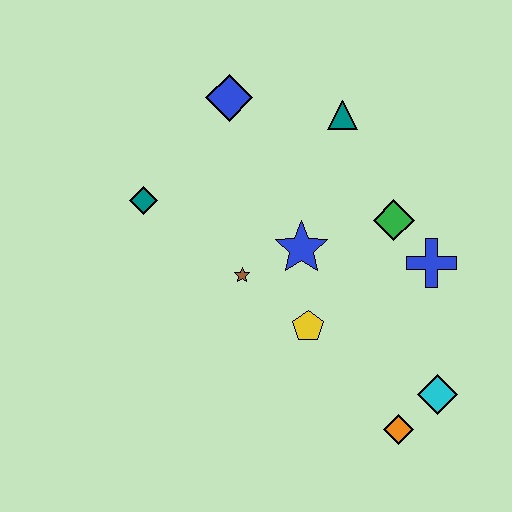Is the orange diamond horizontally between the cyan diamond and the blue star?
Yes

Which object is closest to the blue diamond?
The teal triangle is closest to the blue diamond.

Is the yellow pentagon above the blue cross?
No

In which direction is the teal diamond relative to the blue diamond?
The teal diamond is below the blue diamond.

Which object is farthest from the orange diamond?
The blue diamond is farthest from the orange diamond.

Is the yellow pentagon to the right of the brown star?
Yes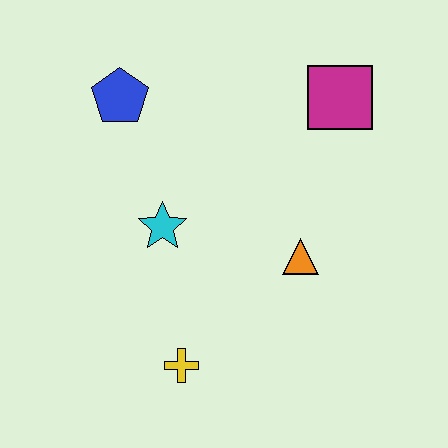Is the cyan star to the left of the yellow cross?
Yes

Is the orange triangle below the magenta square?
Yes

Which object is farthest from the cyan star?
The magenta square is farthest from the cyan star.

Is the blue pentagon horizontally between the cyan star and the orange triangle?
No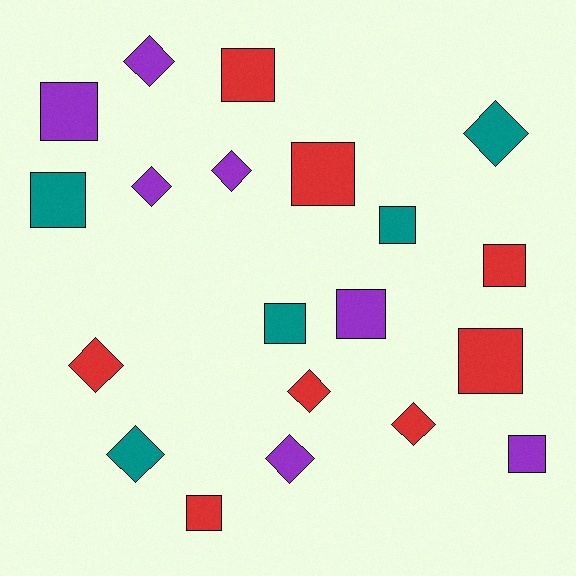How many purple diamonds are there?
There are 4 purple diamonds.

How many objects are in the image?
There are 20 objects.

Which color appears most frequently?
Red, with 8 objects.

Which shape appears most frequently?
Square, with 11 objects.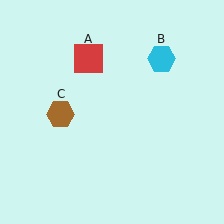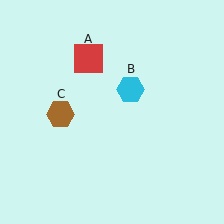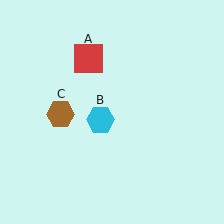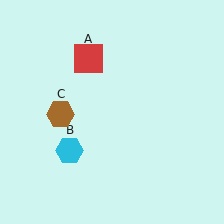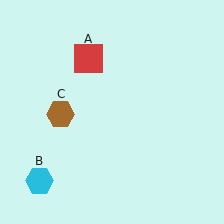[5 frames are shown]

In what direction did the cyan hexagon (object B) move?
The cyan hexagon (object B) moved down and to the left.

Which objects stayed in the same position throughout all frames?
Red square (object A) and brown hexagon (object C) remained stationary.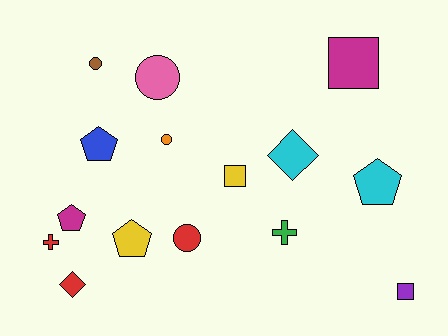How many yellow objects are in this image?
There are 2 yellow objects.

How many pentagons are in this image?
There are 4 pentagons.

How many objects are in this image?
There are 15 objects.